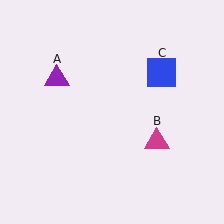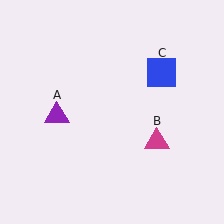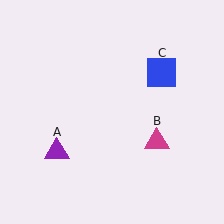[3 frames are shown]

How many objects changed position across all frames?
1 object changed position: purple triangle (object A).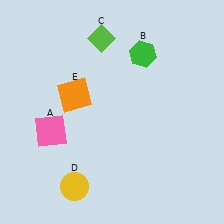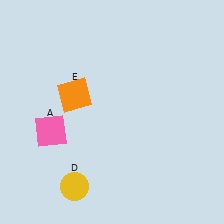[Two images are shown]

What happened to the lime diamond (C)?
The lime diamond (C) was removed in Image 2. It was in the top-left area of Image 1.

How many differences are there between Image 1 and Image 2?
There are 2 differences between the two images.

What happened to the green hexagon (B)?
The green hexagon (B) was removed in Image 2. It was in the top-right area of Image 1.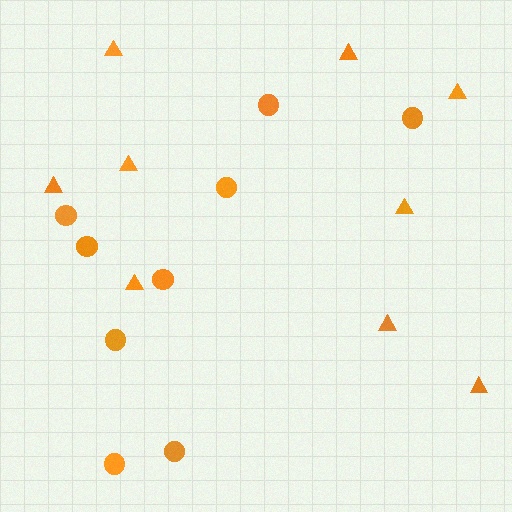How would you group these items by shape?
There are 2 groups: one group of triangles (9) and one group of circles (9).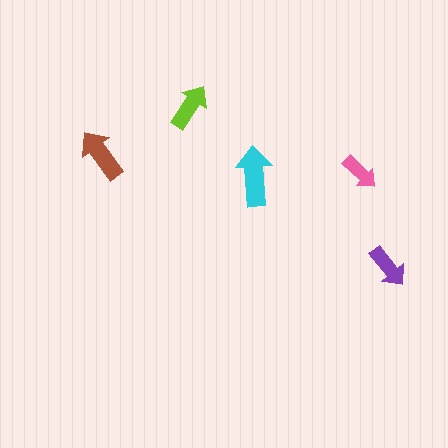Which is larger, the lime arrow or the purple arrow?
The lime one.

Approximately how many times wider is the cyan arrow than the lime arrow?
About 1.5 times wider.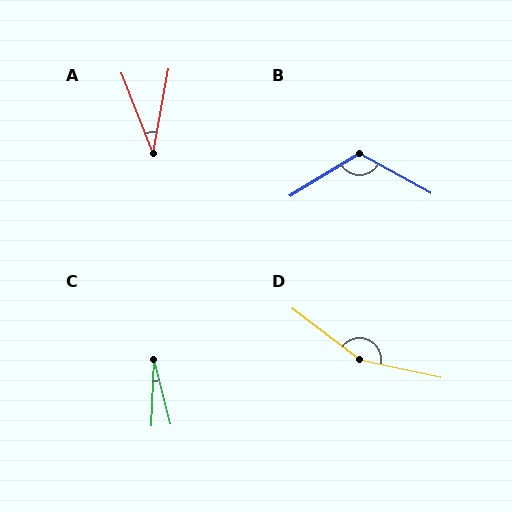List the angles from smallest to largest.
C (16°), A (32°), B (119°), D (155°).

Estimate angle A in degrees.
Approximately 32 degrees.